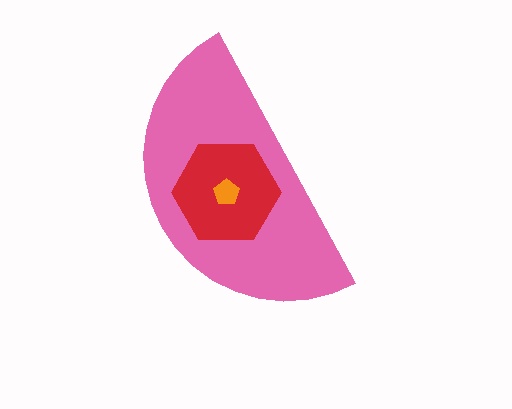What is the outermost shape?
The pink semicircle.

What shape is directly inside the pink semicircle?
The red hexagon.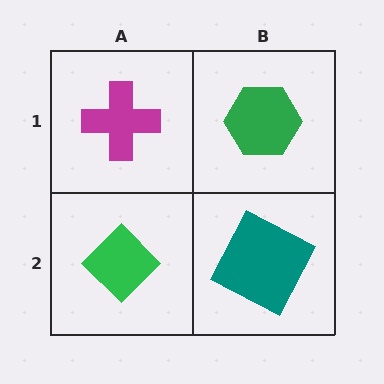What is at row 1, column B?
A green hexagon.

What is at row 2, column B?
A teal square.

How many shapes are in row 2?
2 shapes.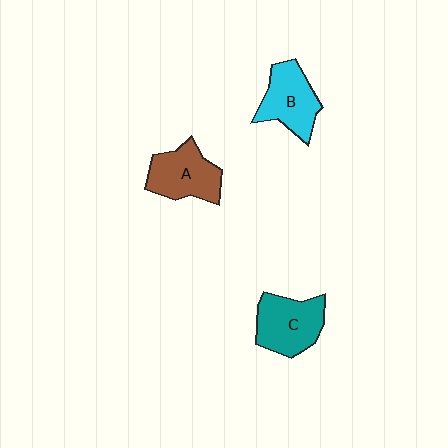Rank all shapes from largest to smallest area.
From largest to smallest: C (teal), A (brown), B (cyan).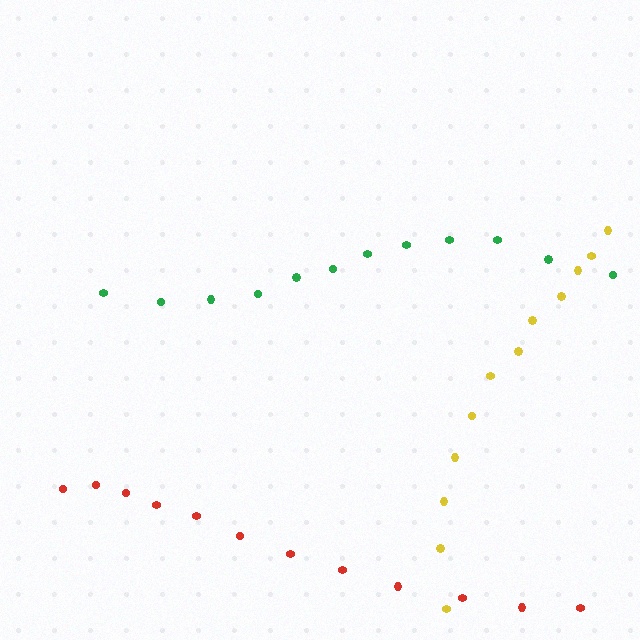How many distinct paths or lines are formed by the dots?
There are 3 distinct paths.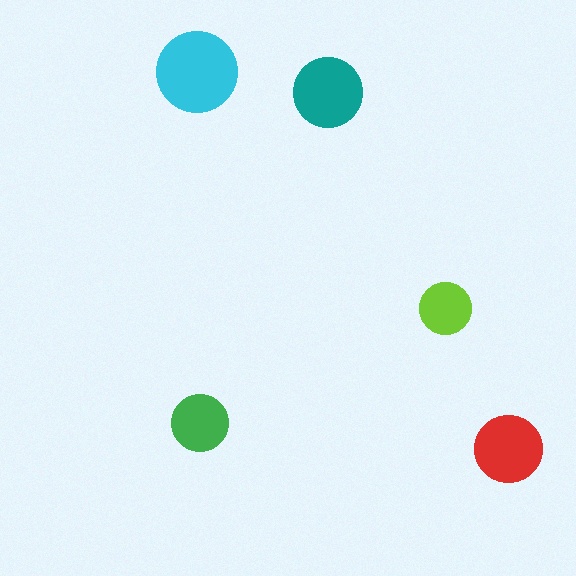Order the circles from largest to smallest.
the cyan one, the teal one, the red one, the green one, the lime one.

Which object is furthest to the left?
The cyan circle is leftmost.